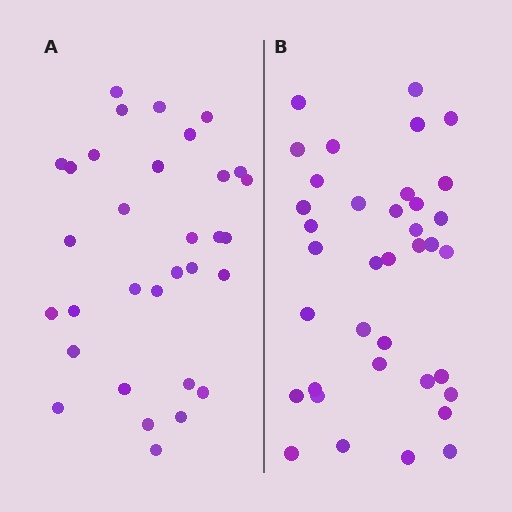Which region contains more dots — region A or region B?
Region B (the right region) has more dots.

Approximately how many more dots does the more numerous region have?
Region B has about 5 more dots than region A.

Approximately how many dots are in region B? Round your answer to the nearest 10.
About 40 dots. (The exact count is 37, which rounds to 40.)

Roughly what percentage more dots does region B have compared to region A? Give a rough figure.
About 15% more.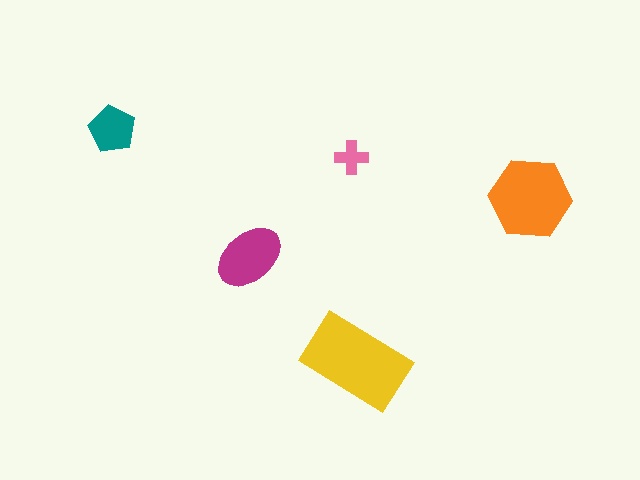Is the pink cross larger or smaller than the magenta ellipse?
Smaller.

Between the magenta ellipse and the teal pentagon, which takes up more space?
The magenta ellipse.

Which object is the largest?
The yellow rectangle.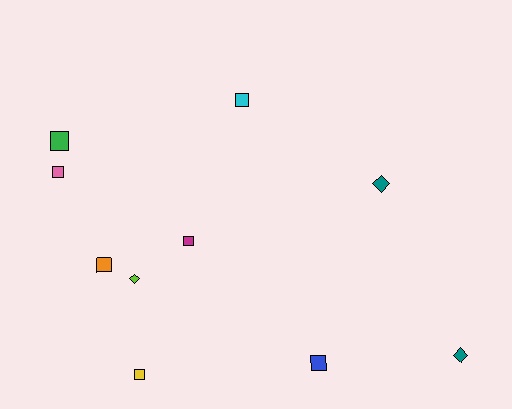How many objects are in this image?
There are 10 objects.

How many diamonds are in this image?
There are 3 diamonds.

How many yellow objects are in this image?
There is 1 yellow object.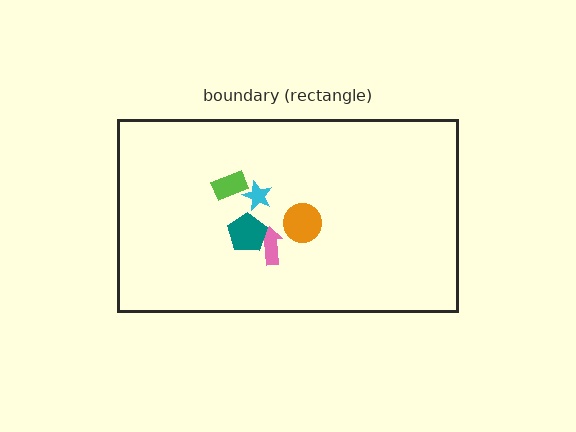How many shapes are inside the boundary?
5 inside, 0 outside.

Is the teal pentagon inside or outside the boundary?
Inside.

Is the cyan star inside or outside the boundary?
Inside.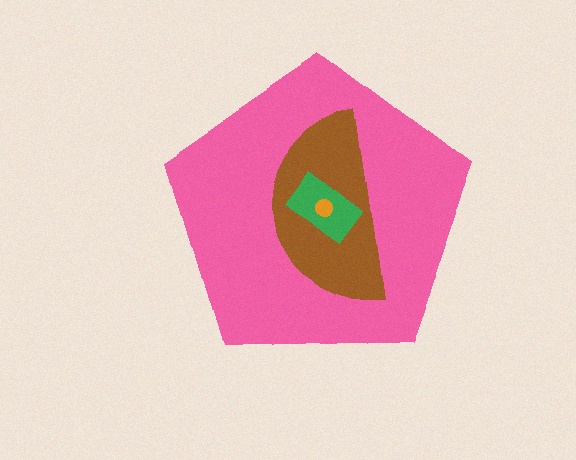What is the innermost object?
The orange circle.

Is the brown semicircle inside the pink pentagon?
Yes.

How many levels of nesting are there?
4.